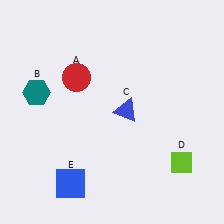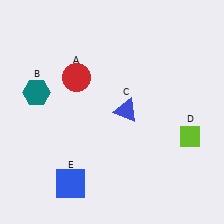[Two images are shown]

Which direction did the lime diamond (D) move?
The lime diamond (D) moved up.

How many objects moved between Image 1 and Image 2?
1 object moved between the two images.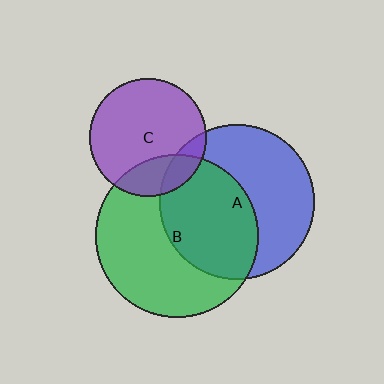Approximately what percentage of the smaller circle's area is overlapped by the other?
Approximately 20%.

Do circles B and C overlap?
Yes.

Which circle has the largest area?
Circle B (green).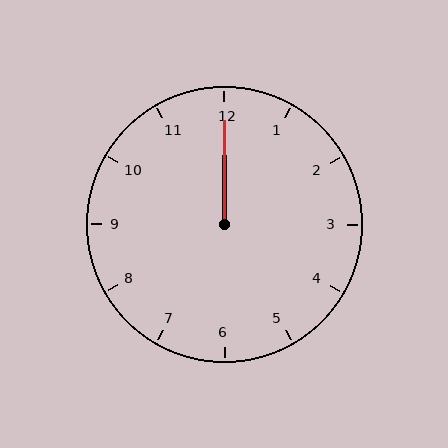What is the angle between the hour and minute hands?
Approximately 0 degrees.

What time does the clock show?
12:00.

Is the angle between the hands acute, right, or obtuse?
It is acute.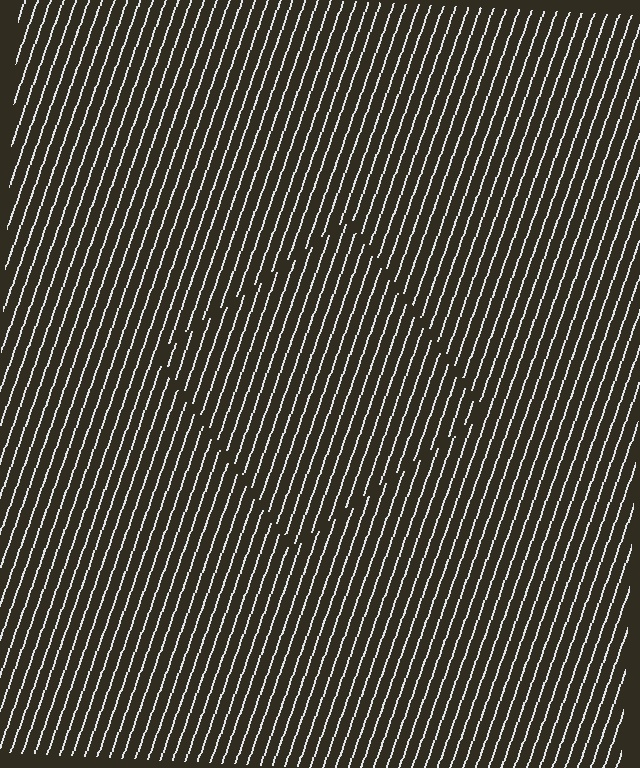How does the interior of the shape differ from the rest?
The interior of the shape contains the same grating, shifted by half a period — the contour is defined by the phase discontinuity where line-ends from the inner and outer gratings abut.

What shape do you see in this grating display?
An illusory square. The interior of the shape contains the same grating, shifted by half a period — the contour is defined by the phase discontinuity where line-ends from the inner and outer gratings abut.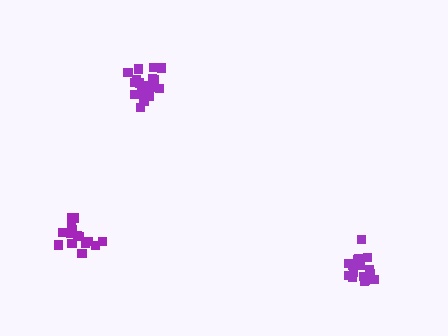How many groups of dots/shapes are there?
There are 3 groups.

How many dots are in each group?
Group 1: 16 dots, Group 2: 20 dots, Group 3: 15 dots (51 total).